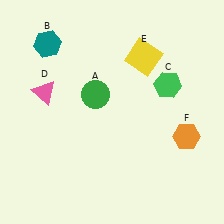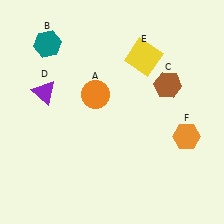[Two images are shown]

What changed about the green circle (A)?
In Image 1, A is green. In Image 2, it changed to orange.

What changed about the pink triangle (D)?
In Image 1, D is pink. In Image 2, it changed to purple.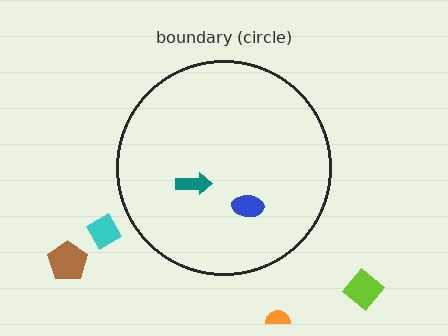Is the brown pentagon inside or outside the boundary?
Outside.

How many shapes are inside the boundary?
2 inside, 4 outside.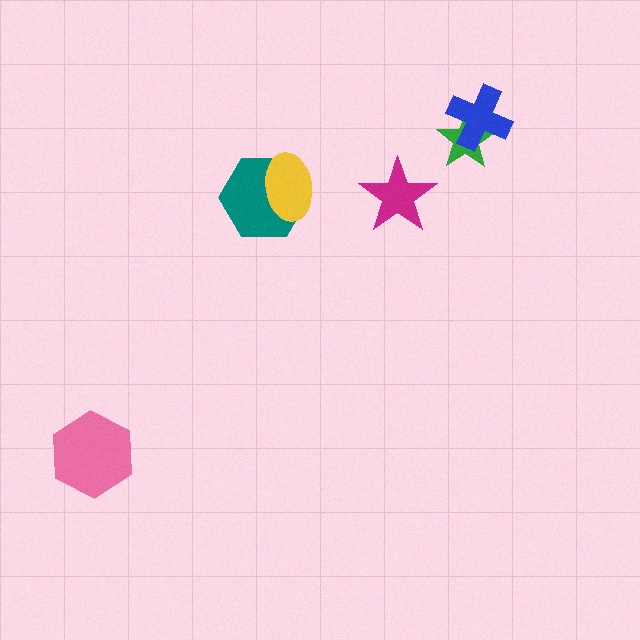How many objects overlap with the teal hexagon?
1 object overlaps with the teal hexagon.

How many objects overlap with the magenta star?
0 objects overlap with the magenta star.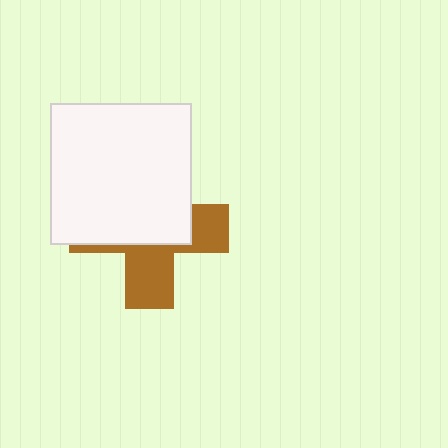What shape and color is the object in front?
The object in front is a white square.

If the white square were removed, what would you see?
You would see the complete brown cross.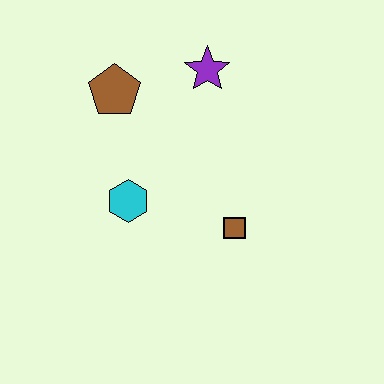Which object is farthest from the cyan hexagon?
The purple star is farthest from the cyan hexagon.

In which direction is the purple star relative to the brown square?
The purple star is above the brown square.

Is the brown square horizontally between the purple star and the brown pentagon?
No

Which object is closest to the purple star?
The brown pentagon is closest to the purple star.